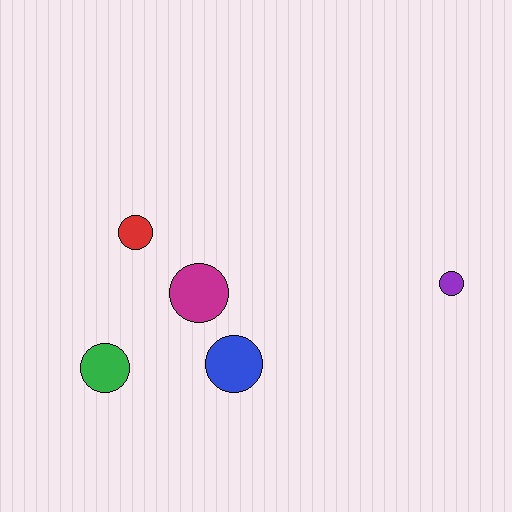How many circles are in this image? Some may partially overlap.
There are 5 circles.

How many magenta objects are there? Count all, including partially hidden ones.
There is 1 magenta object.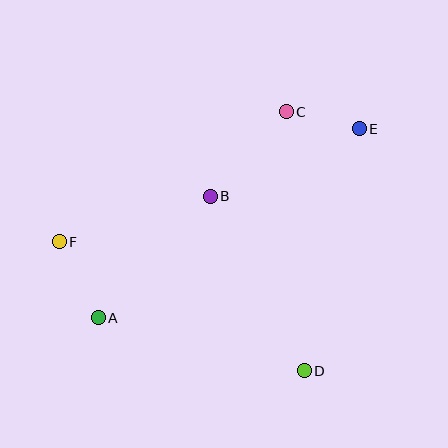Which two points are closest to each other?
Points C and E are closest to each other.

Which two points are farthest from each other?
Points A and E are farthest from each other.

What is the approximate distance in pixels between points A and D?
The distance between A and D is approximately 213 pixels.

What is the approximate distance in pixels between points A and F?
The distance between A and F is approximately 85 pixels.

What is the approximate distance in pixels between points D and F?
The distance between D and F is approximately 277 pixels.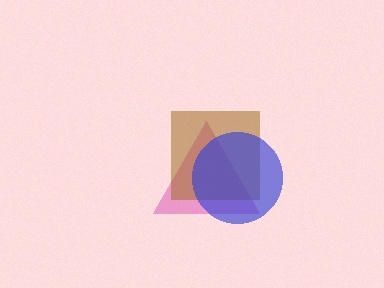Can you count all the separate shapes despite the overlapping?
Yes, there are 3 separate shapes.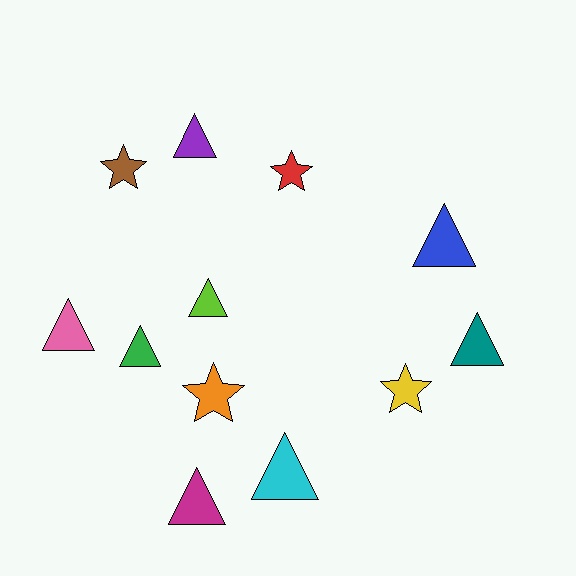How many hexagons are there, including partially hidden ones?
There are no hexagons.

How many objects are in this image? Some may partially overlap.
There are 12 objects.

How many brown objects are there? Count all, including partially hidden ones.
There is 1 brown object.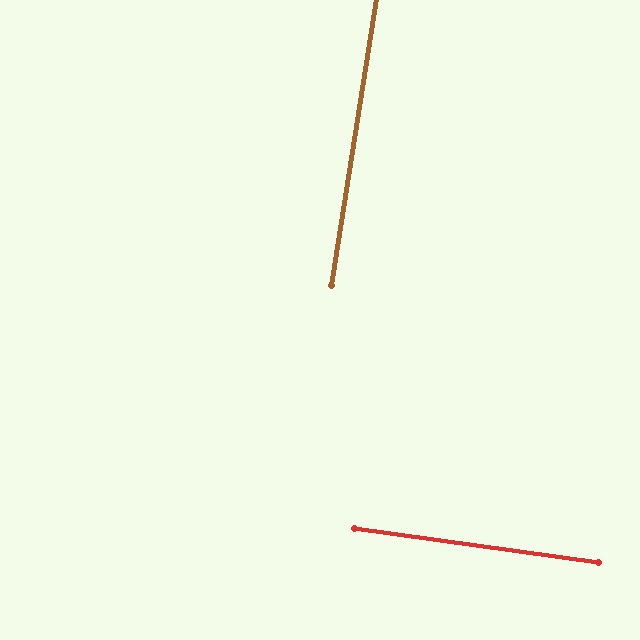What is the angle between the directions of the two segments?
Approximately 89 degrees.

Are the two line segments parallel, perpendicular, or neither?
Perpendicular — they meet at approximately 89°.